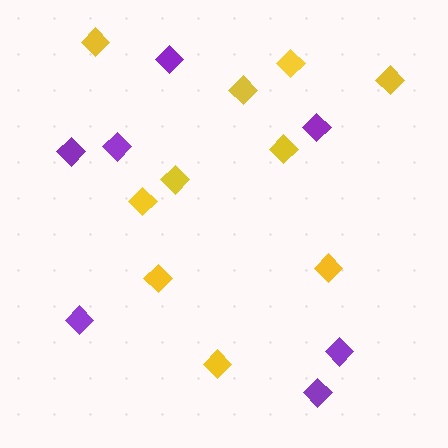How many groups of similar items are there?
There are 2 groups: one group of yellow diamonds (10) and one group of purple diamonds (7).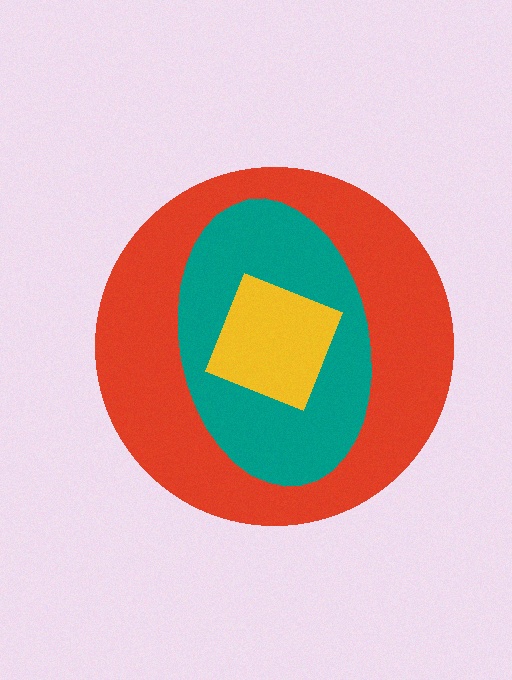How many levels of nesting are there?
3.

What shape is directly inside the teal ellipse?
The yellow square.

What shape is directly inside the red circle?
The teal ellipse.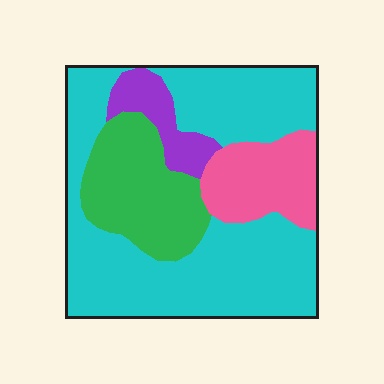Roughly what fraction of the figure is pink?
Pink takes up about one eighth (1/8) of the figure.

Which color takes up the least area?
Purple, at roughly 10%.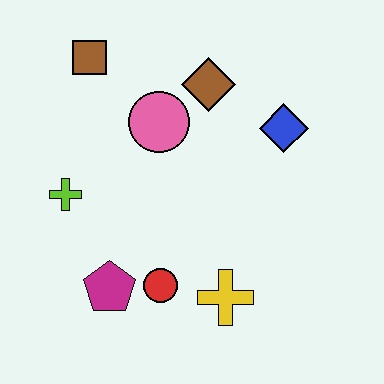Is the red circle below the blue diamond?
Yes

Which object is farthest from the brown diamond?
The magenta pentagon is farthest from the brown diamond.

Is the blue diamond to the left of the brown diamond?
No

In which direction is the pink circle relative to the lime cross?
The pink circle is to the right of the lime cross.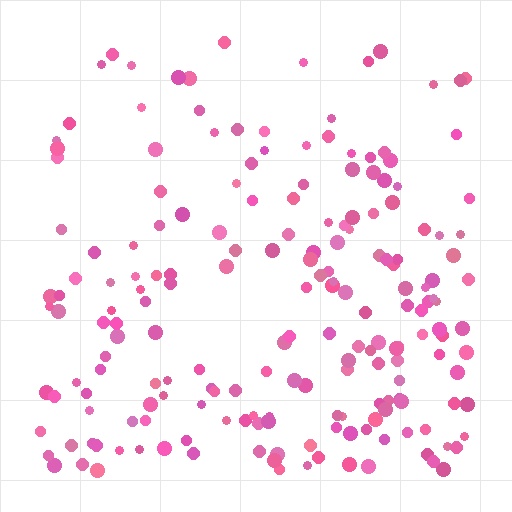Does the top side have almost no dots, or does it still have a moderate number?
Still a moderate number, just noticeably fewer than the bottom.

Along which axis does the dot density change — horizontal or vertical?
Vertical.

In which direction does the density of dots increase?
From top to bottom, with the bottom side densest.